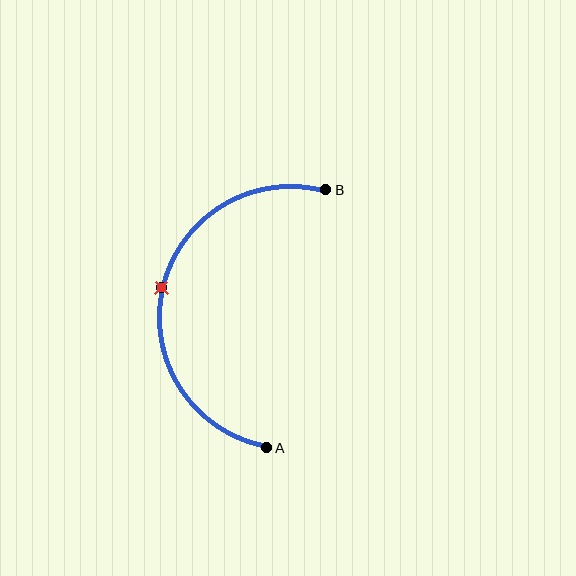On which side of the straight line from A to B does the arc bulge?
The arc bulges to the left of the straight line connecting A and B.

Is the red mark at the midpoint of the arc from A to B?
Yes. The red mark lies on the arc at equal arc-length from both A and B — it is the arc midpoint.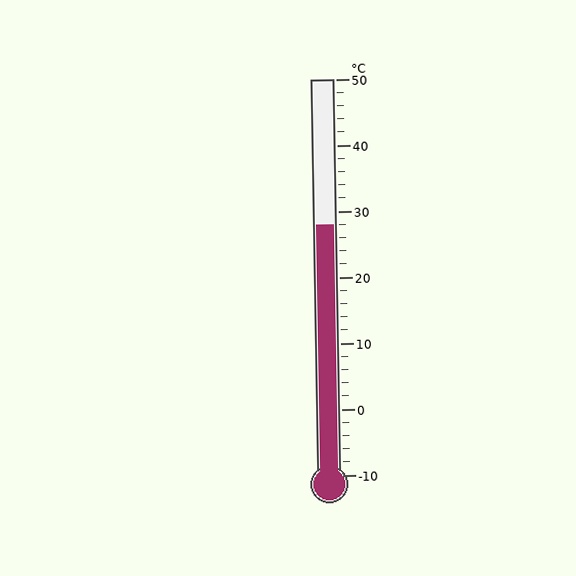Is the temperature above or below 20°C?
The temperature is above 20°C.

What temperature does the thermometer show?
The thermometer shows approximately 28°C.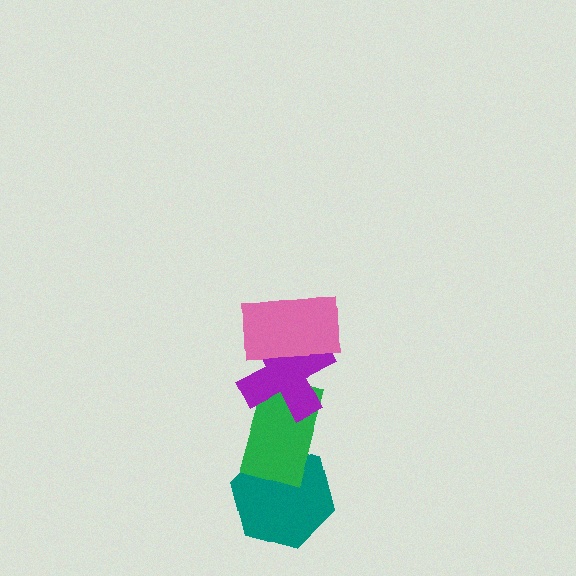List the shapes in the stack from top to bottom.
From top to bottom: the pink rectangle, the purple cross, the green rectangle, the teal hexagon.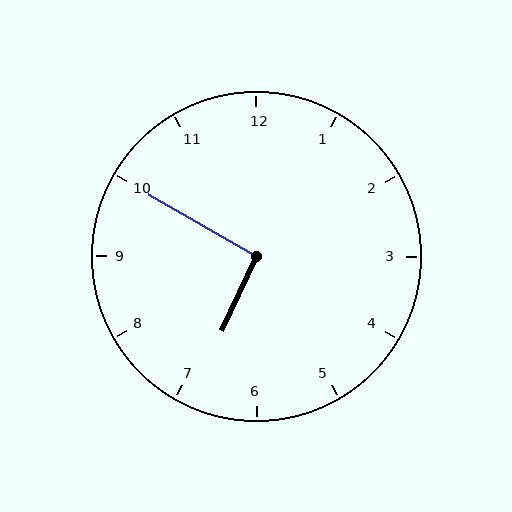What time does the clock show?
6:50.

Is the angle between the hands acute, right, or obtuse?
It is right.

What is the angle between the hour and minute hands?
Approximately 95 degrees.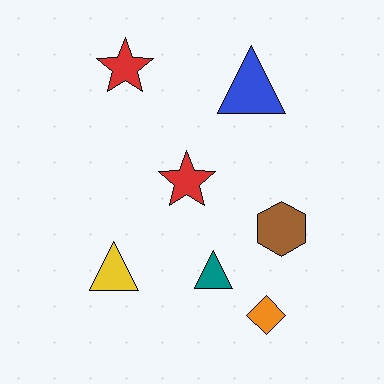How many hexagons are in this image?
There is 1 hexagon.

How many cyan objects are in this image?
There are no cyan objects.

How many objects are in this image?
There are 7 objects.